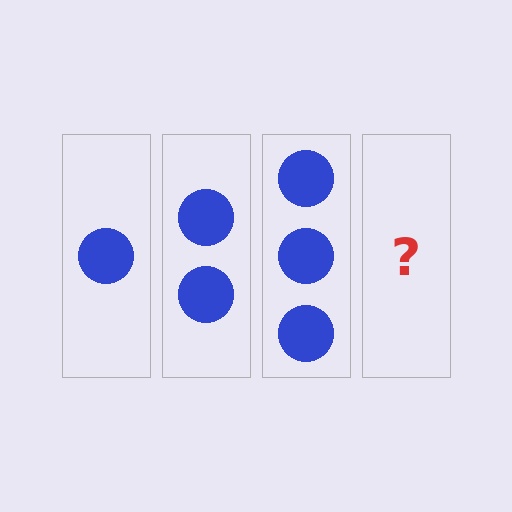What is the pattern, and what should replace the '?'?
The pattern is that each step adds one more circle. The '?' should be 4 circles.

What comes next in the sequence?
The next element should be 4 circles.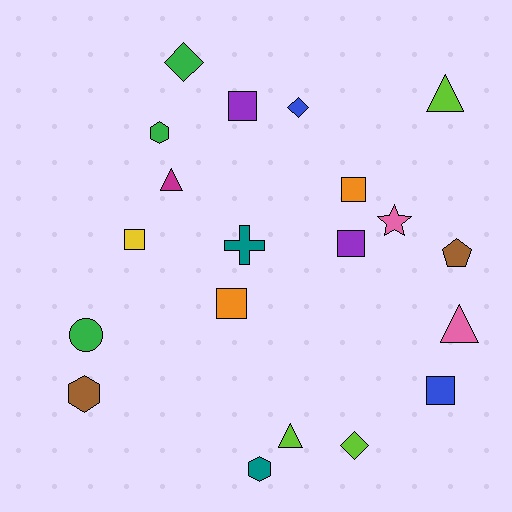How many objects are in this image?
There are 20 objects.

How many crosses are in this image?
There is 1 cross.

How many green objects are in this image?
There are 3 green objects.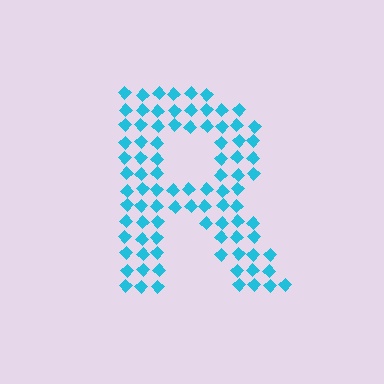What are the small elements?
The small elements are diamonds.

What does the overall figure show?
The overall figure shows the letter R.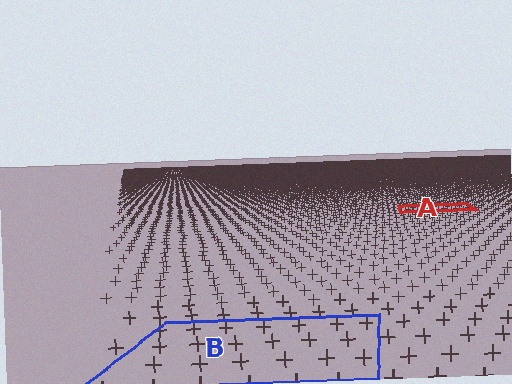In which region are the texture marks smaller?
The texture marks are smaller in region A, because it is farther away.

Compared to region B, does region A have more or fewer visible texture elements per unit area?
Region A has more texture elements per unit area — they are packed more densely because it is farther away.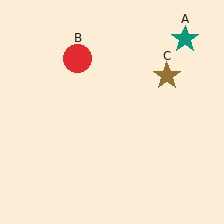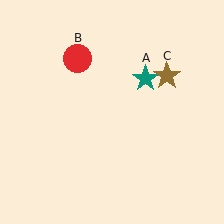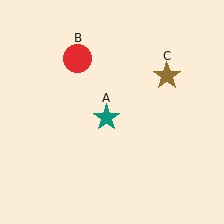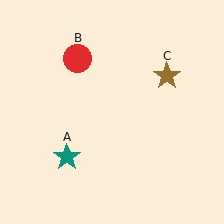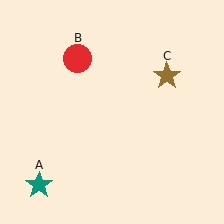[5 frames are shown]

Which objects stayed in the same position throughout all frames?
Red circle (object B) and brown star (object C) remained stationary.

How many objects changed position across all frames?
1 object changed position: teal star (object A).